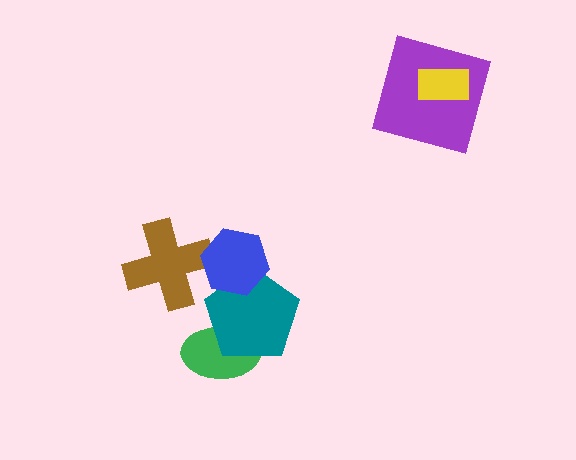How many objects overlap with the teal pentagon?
2 objects overlap with the teal pentagon.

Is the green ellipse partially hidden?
Yes, it is partially covered by another shape.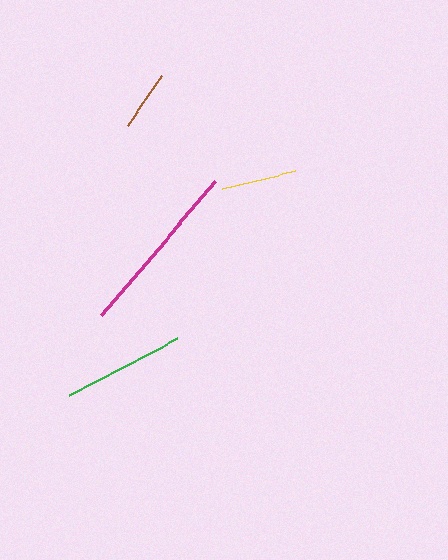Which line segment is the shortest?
The brown line is the shortest at approximately 61 pixels.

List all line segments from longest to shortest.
From longest to shortest: magenta, green, yellow, brown.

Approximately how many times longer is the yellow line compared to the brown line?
The yellow line is approximately 1.2 times the length of the brown line.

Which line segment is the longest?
The magenta line is the longest at approximately 176 pixels.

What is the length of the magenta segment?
The magenta segment is approximately 176 pixels long.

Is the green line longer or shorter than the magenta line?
The magenta line is longer than the green line.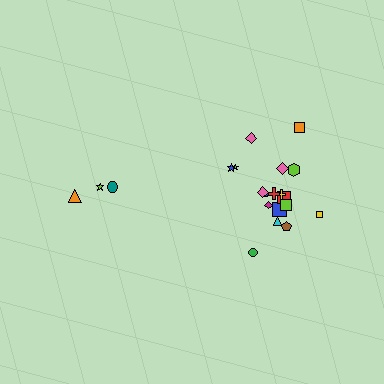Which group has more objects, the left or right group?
The right group.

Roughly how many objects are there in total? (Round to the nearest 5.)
Roughly 20 objects in total.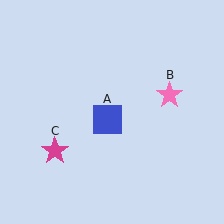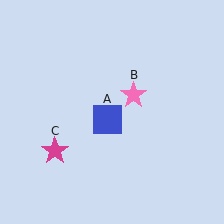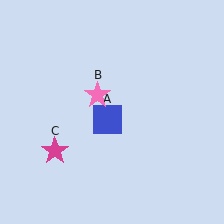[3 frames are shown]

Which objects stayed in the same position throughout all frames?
Blue square (object A) and magenta star (object C) remained stationary.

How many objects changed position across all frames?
1 object changed position: pink star (object B).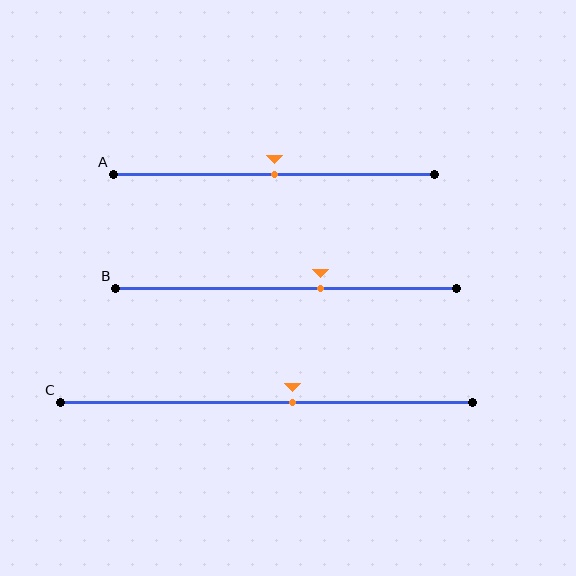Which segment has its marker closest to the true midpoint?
Segment A has its marker closest to the true midpoint.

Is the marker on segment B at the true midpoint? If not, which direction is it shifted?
No, the marker on segment B is shifted to the right by about 10% of the segment length.